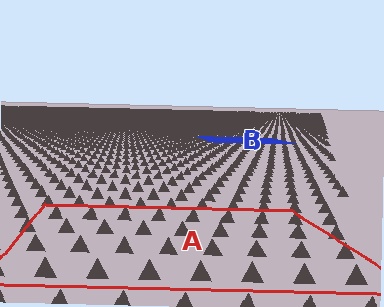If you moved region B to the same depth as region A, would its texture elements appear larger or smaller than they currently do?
They would appear larger. At a closer depth, the same texture elements are projected at a bigger on-screen size.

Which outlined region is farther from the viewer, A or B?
Region B is farther from the viewer — the texture elements inside it appear smaller and more densely packed.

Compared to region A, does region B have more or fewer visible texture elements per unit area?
Region B has more texture elements per unit area — they are packed more densely because it is farther away.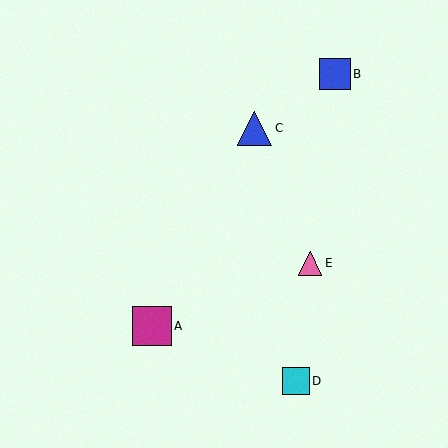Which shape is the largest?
The magenta square (labeled A) is the largest.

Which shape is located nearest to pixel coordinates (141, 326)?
The magenta square (labeled A) at (152, 326) is nearest to that location.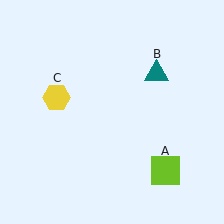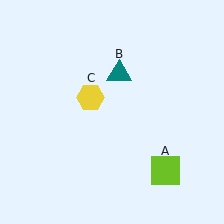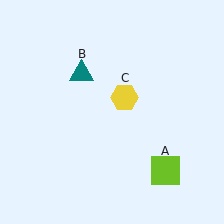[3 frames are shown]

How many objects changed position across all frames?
2 objects changed position: teal triangle (object B), yellow hexagon (object C).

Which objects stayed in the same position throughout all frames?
Lime square (object A) remained stationary.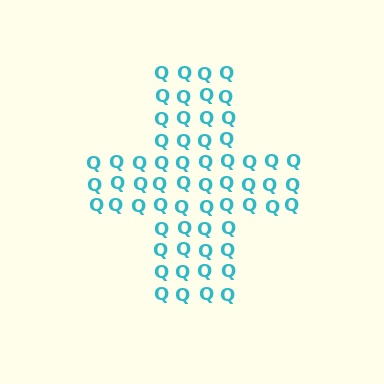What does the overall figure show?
The overall figure shows a cross.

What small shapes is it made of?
It is made of small letter Q's.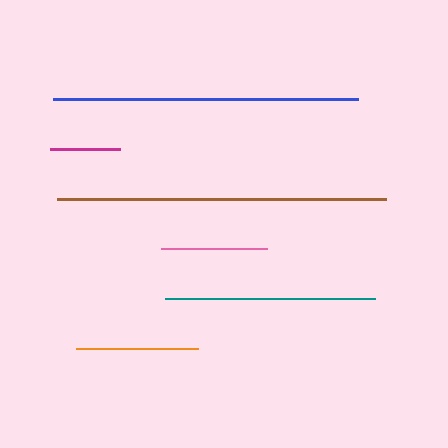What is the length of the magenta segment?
The magenta segment is approximately 70 pixels long.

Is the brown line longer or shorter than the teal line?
The brown line is longer than the teal line.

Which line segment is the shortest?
The magenta line is the shortest at approximately 70 pixels.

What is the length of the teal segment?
The teal segment is approximately 210 pixels long.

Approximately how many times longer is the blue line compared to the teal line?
The blue line is approximately 1.4 times the length of the teal line.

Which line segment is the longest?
The brown line is the longest at approximately 328 pixels.